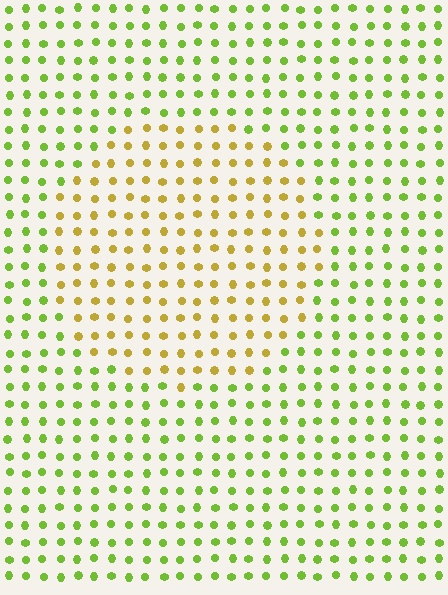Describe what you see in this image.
The image is filled with small lime elements in a uniform arrangement. A circle-shaped region is visible where the elements are tinted to a slightly different hue, forming a subtle color boundary.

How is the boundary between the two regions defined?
The boundary is defined purely by a slight shift in hue (about 43 degrees). Spacing, size, and orientation are identical on both sides.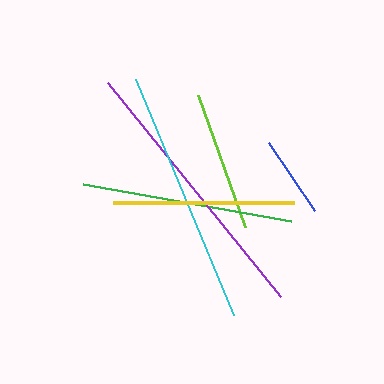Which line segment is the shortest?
The blue line is the shortest at approximately 83 pixels.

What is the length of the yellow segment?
The yellow segment is approximately 182 pixels long.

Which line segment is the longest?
The purple line is the longest at approximately 275 pixels.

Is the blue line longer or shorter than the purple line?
The purple line is longer than the blue line.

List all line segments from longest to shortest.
From longest to shortest: purple, cyan, green, yellow, lime, blue.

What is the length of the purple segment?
The purple segment is approximately 275 pixels long.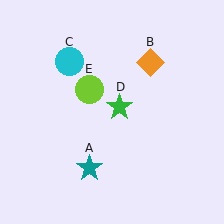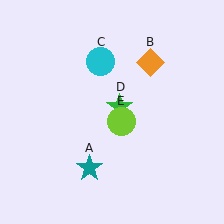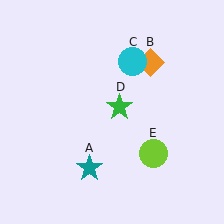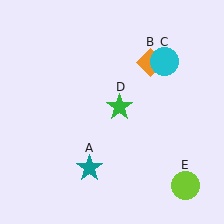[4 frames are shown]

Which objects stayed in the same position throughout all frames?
Teal star (object A) and orange diamond (object B) and green star (object D) remained stationary.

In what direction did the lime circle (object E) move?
The lime circle (object E) moved down and to the right.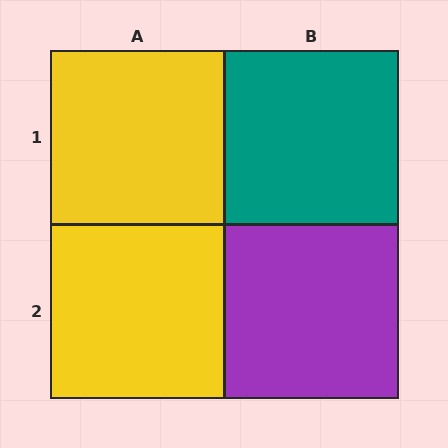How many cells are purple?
1 cell is purple.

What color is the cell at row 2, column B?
Purple.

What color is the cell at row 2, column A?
Yellow.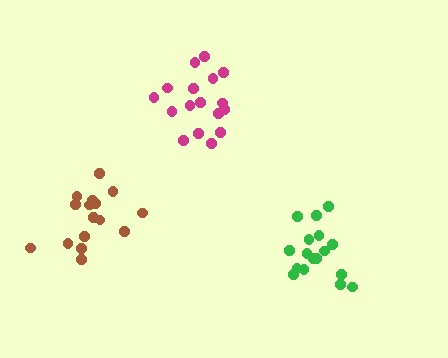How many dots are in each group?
Group 1: 17 dots, Group 2: 17 dots, Group 3: 16 dots (50 total).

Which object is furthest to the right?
The green cluster is rightmost.